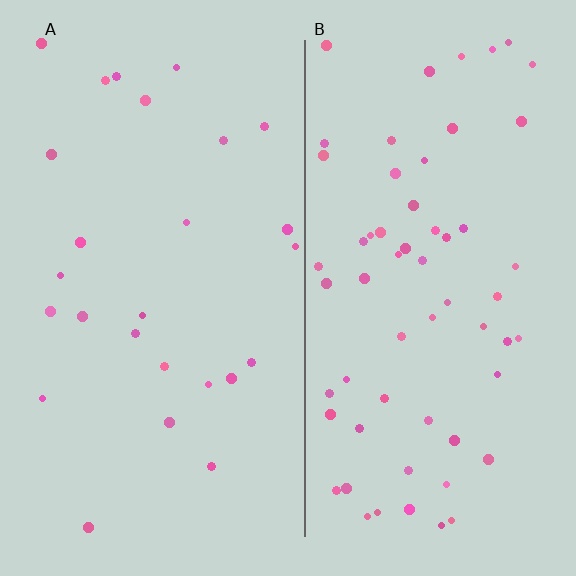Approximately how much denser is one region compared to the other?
Approximately 2.4× — region B over region A.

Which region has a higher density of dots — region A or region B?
B (the right).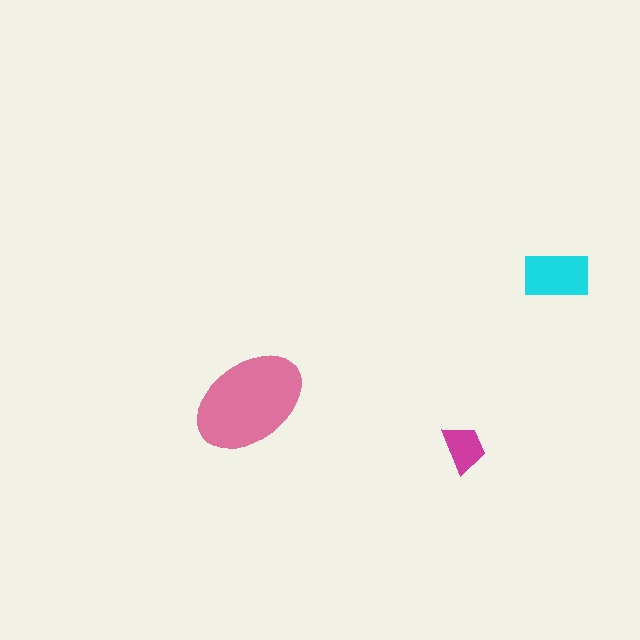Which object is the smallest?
The magenta trapezoid.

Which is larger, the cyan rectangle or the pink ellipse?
The pink ellipse.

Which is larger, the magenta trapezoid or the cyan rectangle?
The cyan rectangle.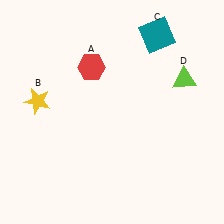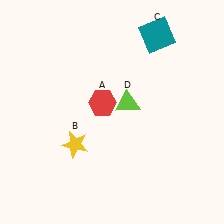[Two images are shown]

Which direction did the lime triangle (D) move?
The lime triangle (D) moved left.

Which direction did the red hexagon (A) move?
The red hexagon (A) moved down.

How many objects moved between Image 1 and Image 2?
3 objects moved between the two images.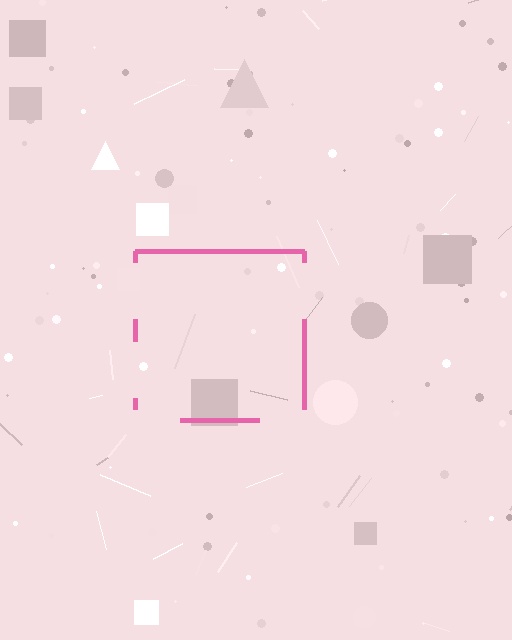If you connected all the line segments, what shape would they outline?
They would outline a square.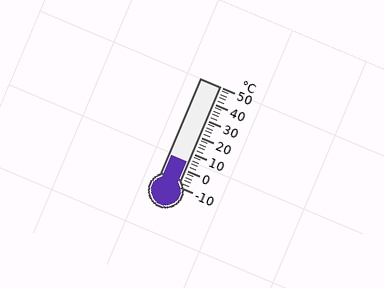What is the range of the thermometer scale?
The thermometer scale ranges from -10°C to 50°C.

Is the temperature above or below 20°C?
The temperature is below 20°C.